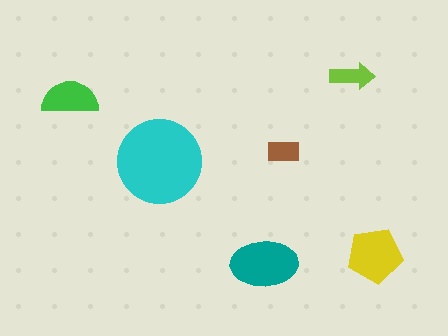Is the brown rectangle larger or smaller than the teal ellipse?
Smaller.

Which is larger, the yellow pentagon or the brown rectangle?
The yellow pentagon.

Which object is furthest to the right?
The yellow pentagon is rightmost.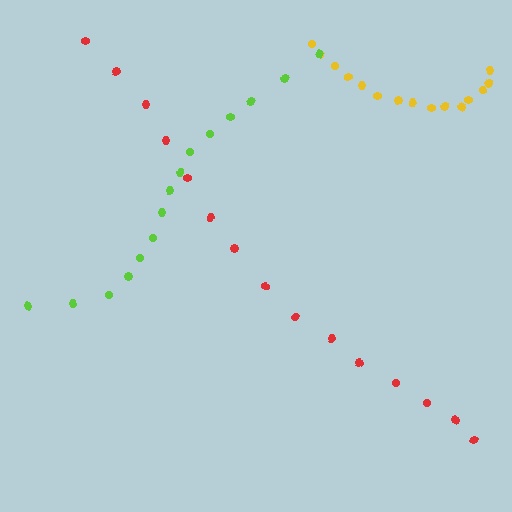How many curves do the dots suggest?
There are 3 distinct paths.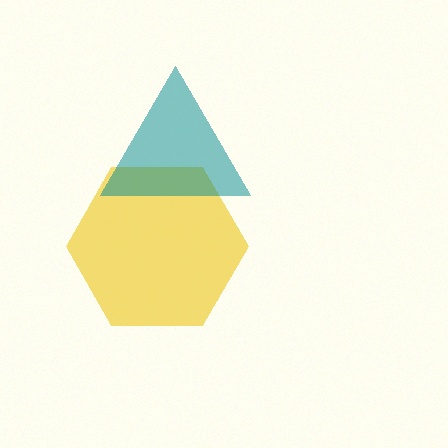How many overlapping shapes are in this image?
There are 2 overlapping shapes in the image.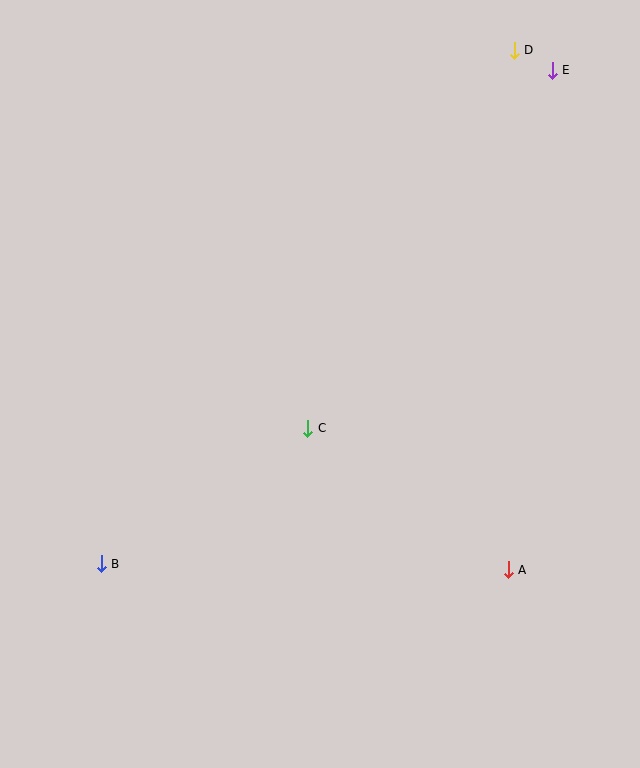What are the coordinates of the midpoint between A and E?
The midpoint between A and E is at (530, 320).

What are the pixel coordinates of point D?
Point D is at (514, 50).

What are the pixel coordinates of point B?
Point B is at (101, 564).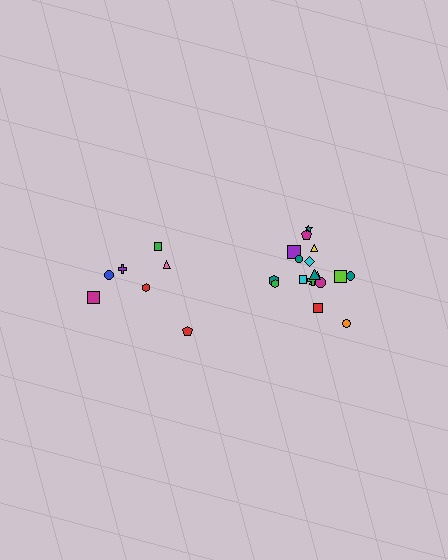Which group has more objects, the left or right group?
The right group.